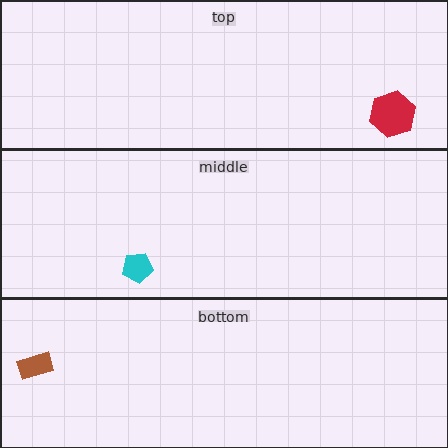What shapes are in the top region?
The red hexagon.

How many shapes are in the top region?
1.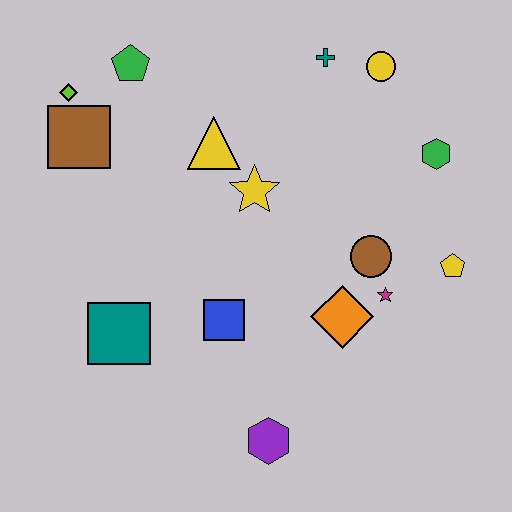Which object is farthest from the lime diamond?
The yellow pentagon is farthest from the lime diamond.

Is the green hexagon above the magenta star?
Yes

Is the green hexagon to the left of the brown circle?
No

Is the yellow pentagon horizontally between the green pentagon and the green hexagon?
No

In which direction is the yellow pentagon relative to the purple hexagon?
The yellow pentagon is to the right of the purple hexagon.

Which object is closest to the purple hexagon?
The blue square is closest to the purple hexagon.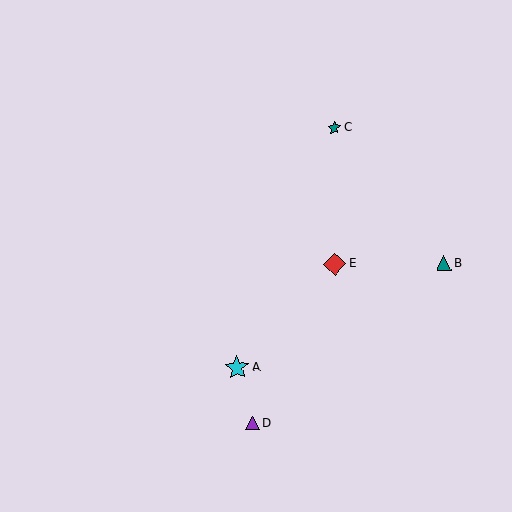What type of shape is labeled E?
Shape E is a red diamond.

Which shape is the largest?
The cyan star (labeled A) is the largest.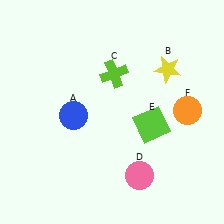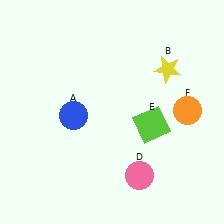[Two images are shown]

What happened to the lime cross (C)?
The lime cross (C) was removed in Image 2. It was in the top-right area of Image 1.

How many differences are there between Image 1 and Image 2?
There is 1 difference between the two images.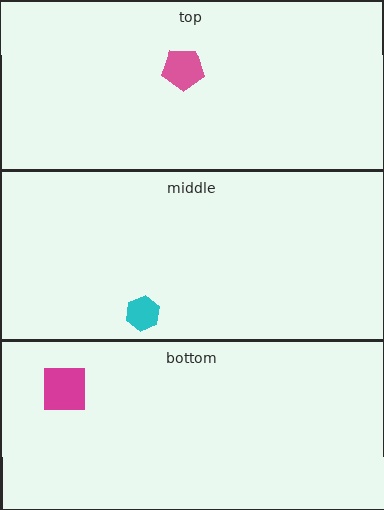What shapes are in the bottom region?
The magenta square.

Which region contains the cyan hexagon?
The middle region.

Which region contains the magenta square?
The bottom region.